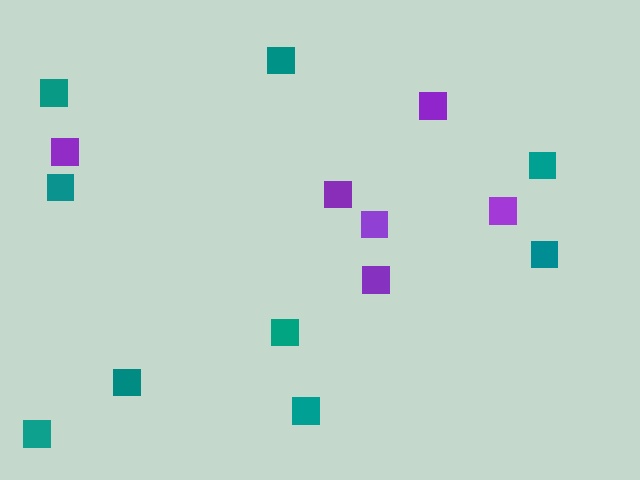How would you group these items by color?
There are 2 groups: one group of teal squares (9) and one group of purple squares (6).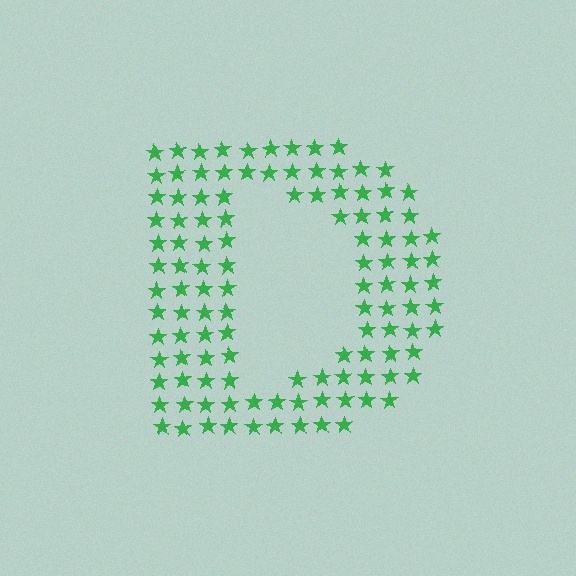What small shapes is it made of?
It is made of small stars.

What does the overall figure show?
The overall figure shows the letter D.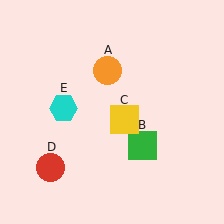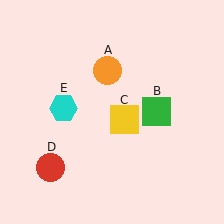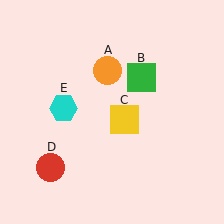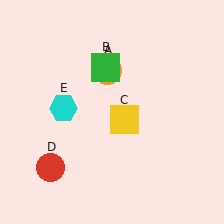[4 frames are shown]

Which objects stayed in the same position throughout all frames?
Orange circle (object A) and yellow square (object C) and red circle (object D) and cyan hexagon (object E) remained stationary.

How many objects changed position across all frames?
1 object changed position: green square (object B).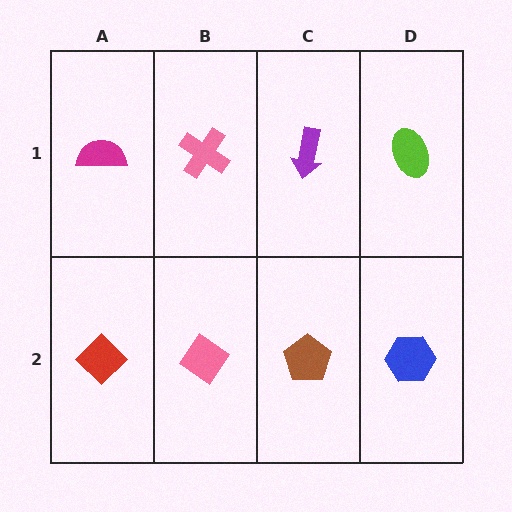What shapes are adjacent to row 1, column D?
A blue hexagon (row 2, column D), a purple arrow (row 1, column C).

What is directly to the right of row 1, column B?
A purple arrow.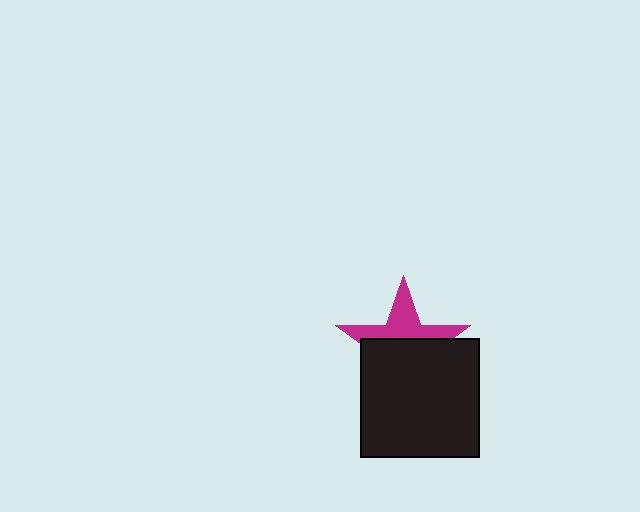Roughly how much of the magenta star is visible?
A small part of it is visible (roughly 40%).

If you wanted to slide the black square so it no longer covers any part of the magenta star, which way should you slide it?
Slide it down — that is the most direct way to separate the two shapes.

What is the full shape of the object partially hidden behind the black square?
The partially hidden object is a magenta star.